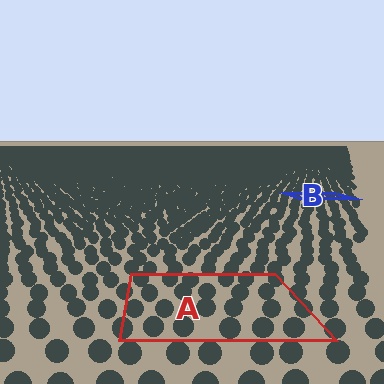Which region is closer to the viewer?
Region A is closer. The texture elements there are larger and more spread out.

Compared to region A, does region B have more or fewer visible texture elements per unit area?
Region B has more texture elements per unit area — they are packed more densely because it is farther away.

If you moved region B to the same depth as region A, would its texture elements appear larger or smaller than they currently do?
They would appear larger. At a closer depth, the same texture elements are projected at a bigger on-screen size.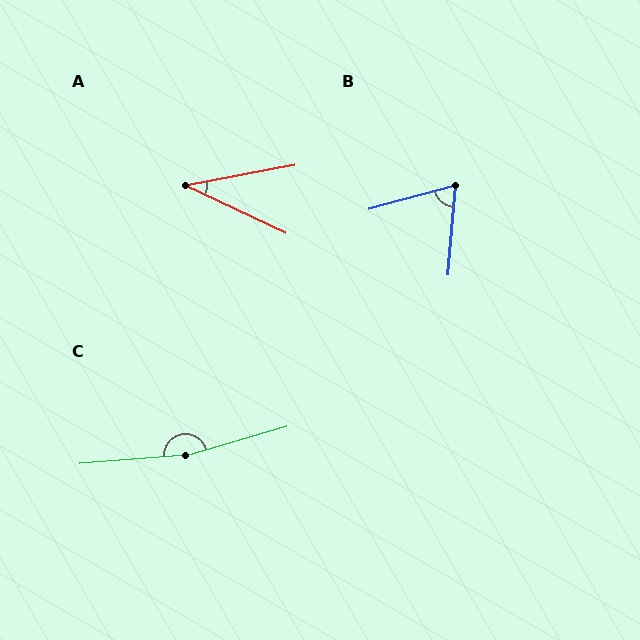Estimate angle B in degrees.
Approximately 70 degrees.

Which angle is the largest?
C, at approximately 169 degrees.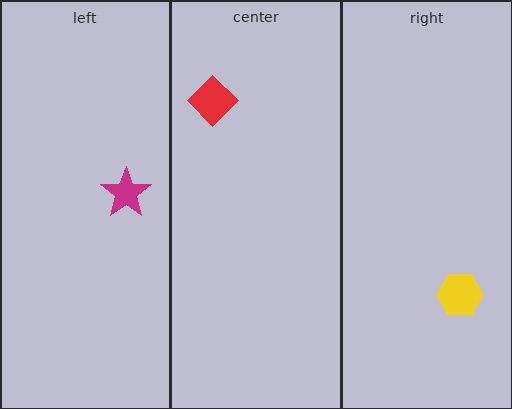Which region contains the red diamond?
The center region.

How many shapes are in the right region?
1.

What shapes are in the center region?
The red diamond.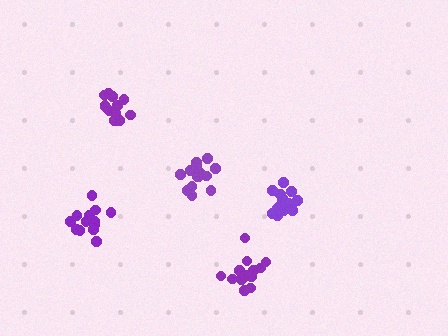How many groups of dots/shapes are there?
There are 5 groups.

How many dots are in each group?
Group 1: 14 dots, Group 2: 15 dots, Group 3: 14 dots, Group 4: 13 dots, Group 5: 15 dots (71 total).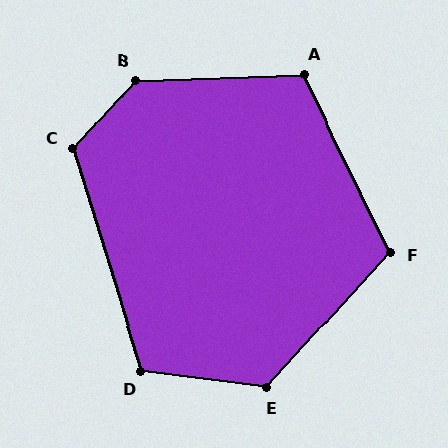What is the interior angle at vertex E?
Approximately 125 degrees (obtuse).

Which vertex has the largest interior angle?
B, at approximately 134 degrees.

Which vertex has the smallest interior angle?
F, at approximately 111 degrees.